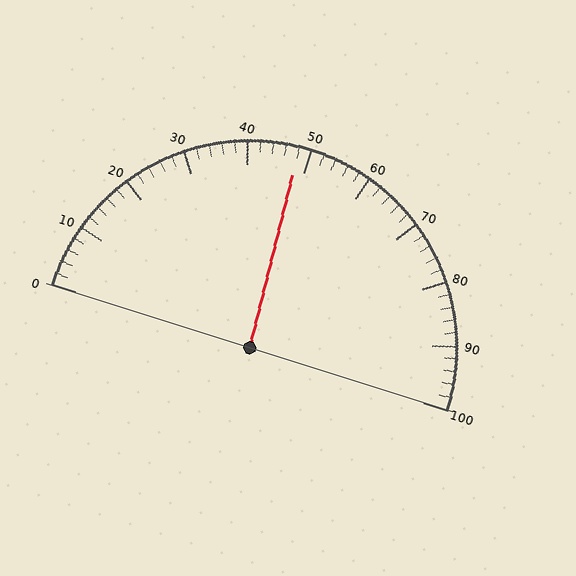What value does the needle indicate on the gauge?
The needle indicates approximately 48.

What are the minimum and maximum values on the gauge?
The gauge ranges from 0 to 100.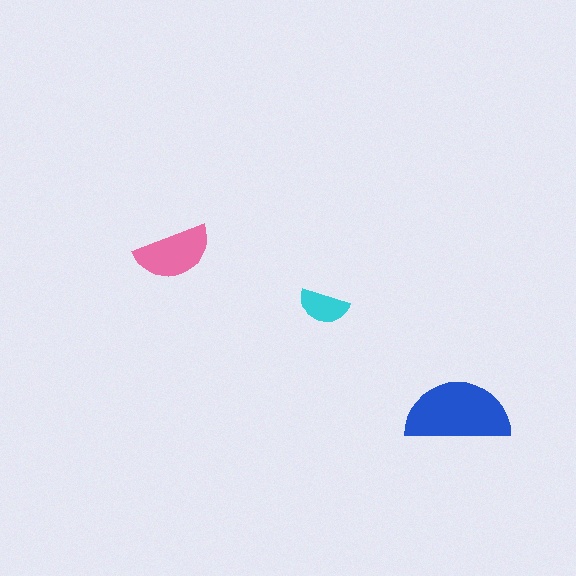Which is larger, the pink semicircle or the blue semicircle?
The blue one.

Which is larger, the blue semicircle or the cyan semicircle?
The blue one.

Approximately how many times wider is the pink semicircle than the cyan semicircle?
About 1.5 times wider.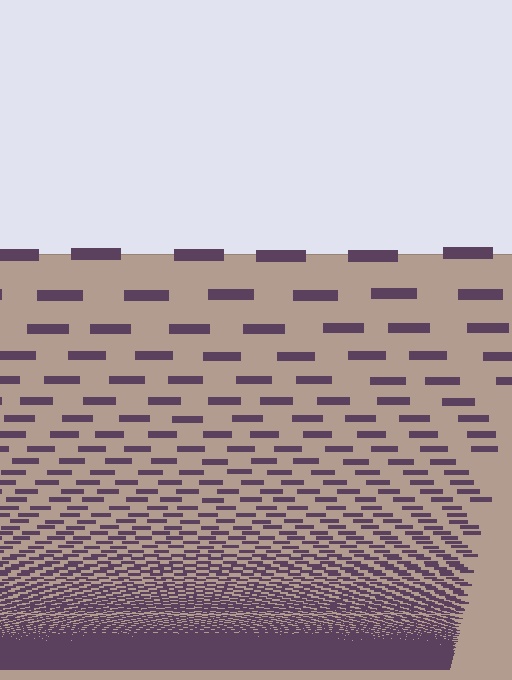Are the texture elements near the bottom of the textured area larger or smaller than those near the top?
Smaller. The gradient is inverted — elements near the bottom are smaller and denser.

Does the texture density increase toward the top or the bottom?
Density increases toward the bottom.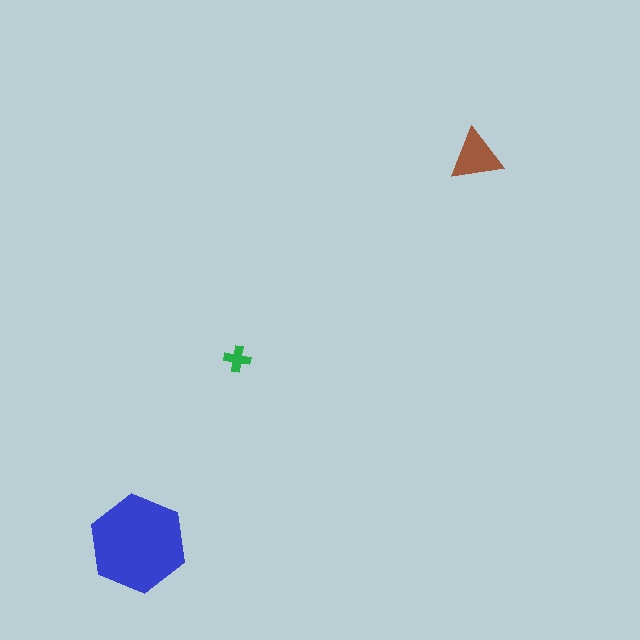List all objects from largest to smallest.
The blue hexagon, the brown triangle, the green cross.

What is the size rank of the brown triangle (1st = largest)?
2nd.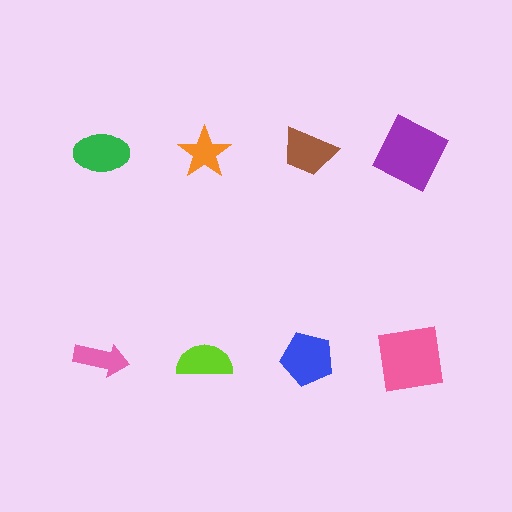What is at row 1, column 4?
A purple square.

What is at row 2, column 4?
A pink square.